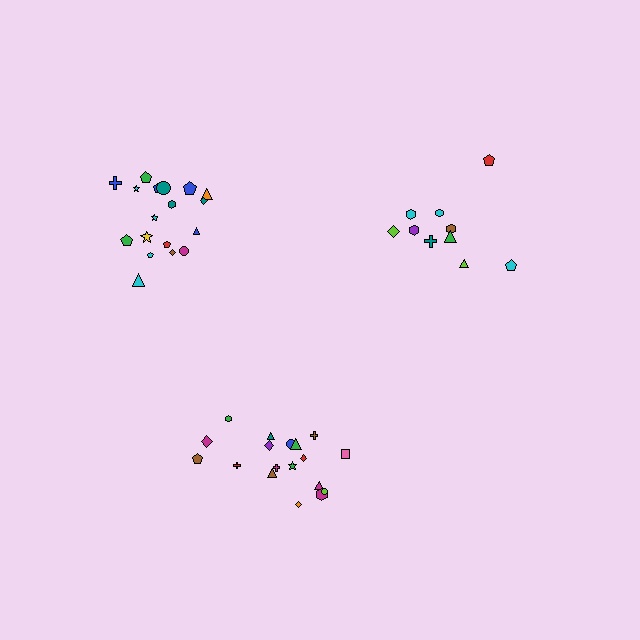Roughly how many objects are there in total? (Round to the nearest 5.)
Roughly 45 objects in total.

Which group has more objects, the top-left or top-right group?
The top-left group.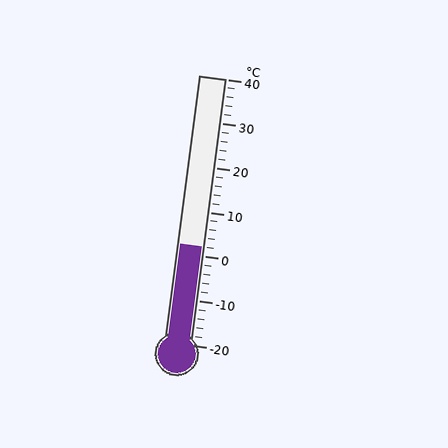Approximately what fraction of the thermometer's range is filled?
The thermometer is filled to approximately 35% of its range.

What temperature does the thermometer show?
The thermometer shows approximately 2°C.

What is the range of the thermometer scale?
The thermometer scale ranges from -20°C to 40°C.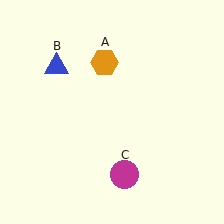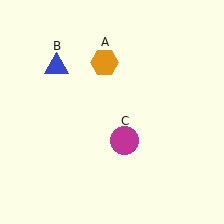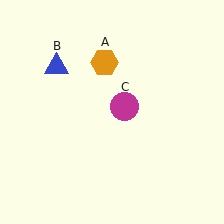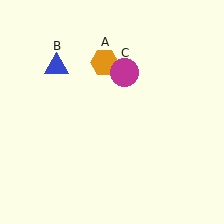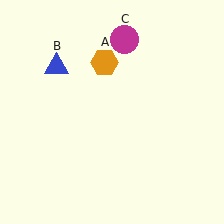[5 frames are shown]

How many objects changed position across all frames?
1 object changed position: magenta circle (object C).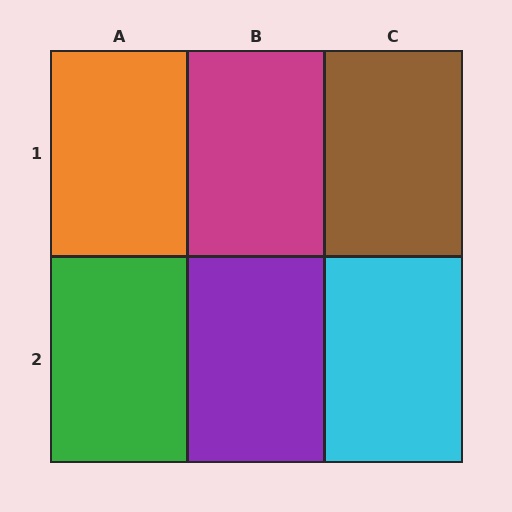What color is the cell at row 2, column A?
Green.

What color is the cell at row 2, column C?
Cyan.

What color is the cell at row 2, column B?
Purple.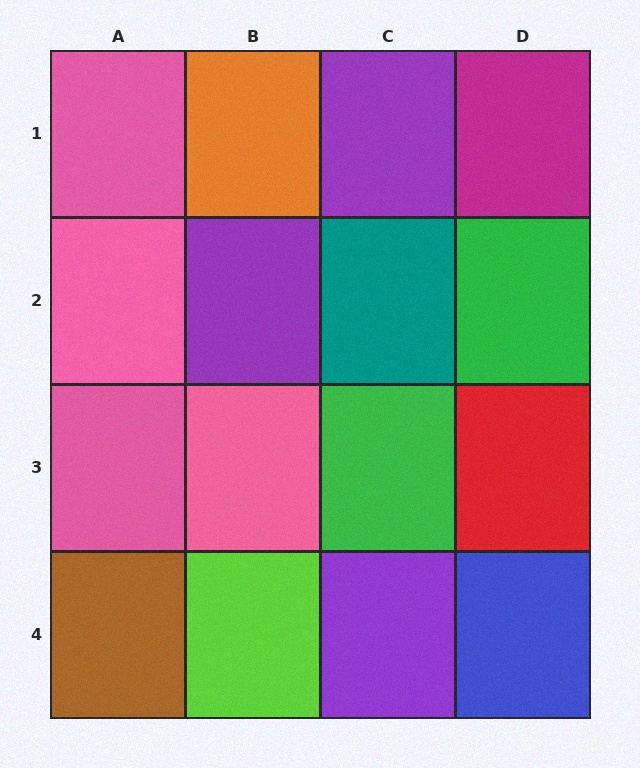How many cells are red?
1 cell is red.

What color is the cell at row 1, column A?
Pink.